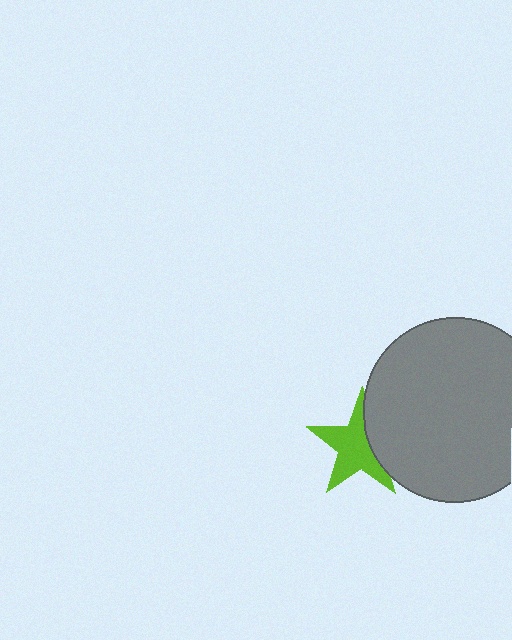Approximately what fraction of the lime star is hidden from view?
Roughly 31% of the lime star is hidden behind the gray circle.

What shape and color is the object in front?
The object in front is a gray circle.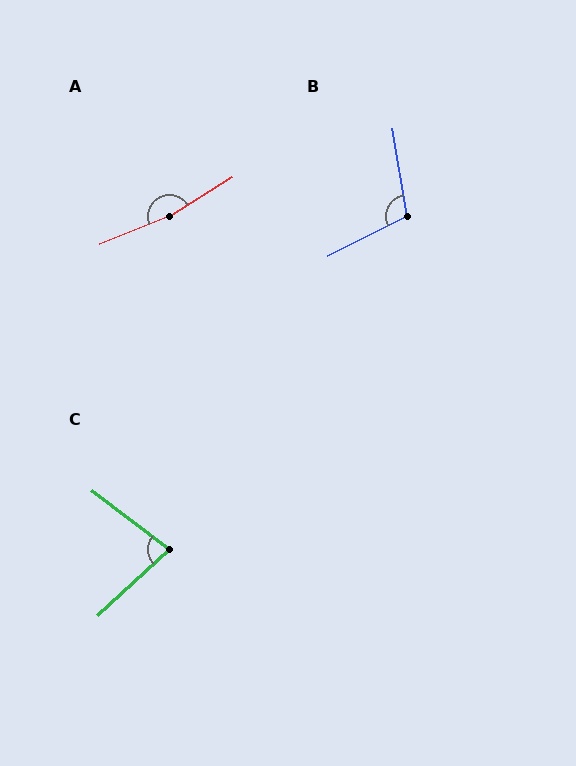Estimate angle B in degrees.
Approximately 107 degrees.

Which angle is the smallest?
C, at approximately 80 degrees.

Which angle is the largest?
A, at approximately 169 degrees.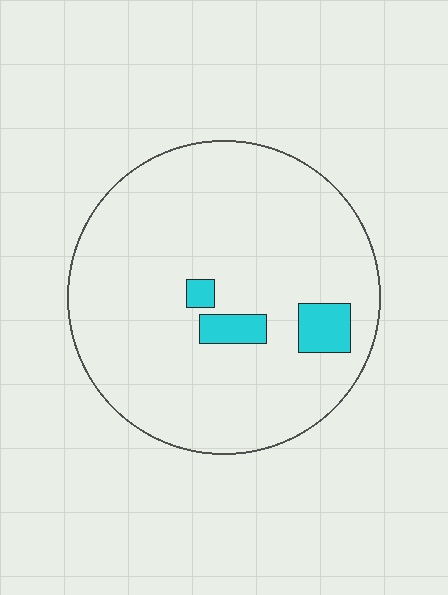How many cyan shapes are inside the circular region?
3.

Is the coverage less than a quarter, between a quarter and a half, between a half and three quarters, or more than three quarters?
Less than a quarter.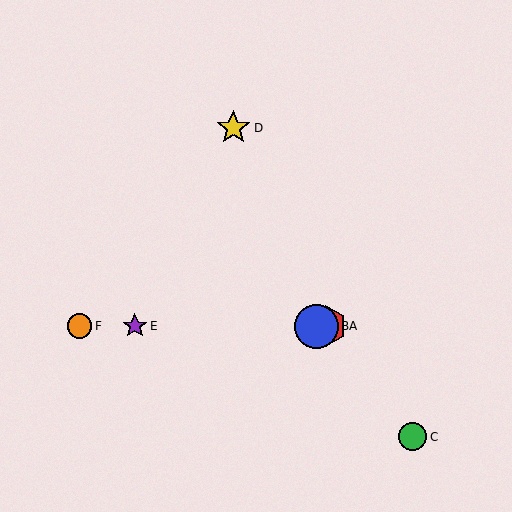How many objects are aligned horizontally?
4 objects (A, B, E, F) are aligned horizontally.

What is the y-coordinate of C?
Object C is at y≈437.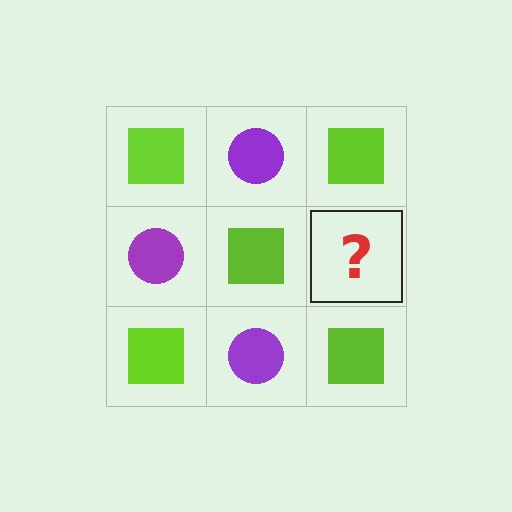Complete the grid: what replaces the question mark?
The question mark should be replaced with a purple circle.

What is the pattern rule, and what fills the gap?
The rule is that it alternates lime square and purple circle in a checkerboard pattern. The gap should be filled with a purple circle.